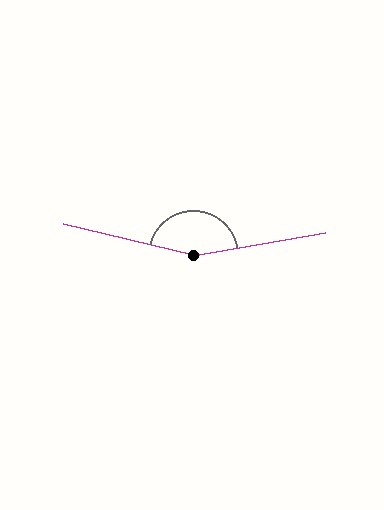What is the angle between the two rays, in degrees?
Approximately 156 degrees.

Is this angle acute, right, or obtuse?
It is obtuse.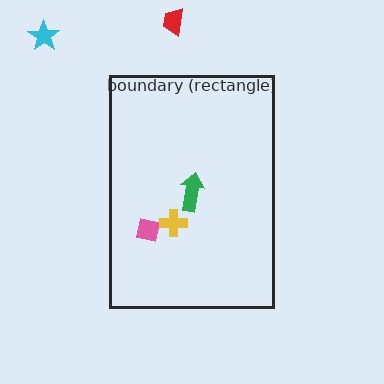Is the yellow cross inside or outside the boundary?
Inside.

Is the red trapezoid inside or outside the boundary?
Outside.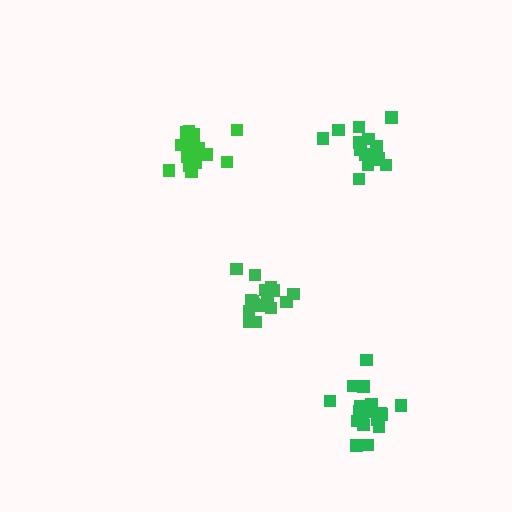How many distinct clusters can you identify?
There are 4 distinct clusters.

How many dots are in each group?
Group 1: 15 dots, Group 2: 16 dots, Group 3: 18 dots, Group 4: 20 dots (69 total).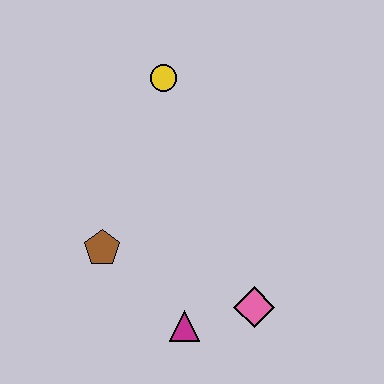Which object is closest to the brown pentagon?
The magenta triangle is closest to the brown pentagon.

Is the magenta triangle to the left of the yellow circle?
No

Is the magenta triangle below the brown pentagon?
Yes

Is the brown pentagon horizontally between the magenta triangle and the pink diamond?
No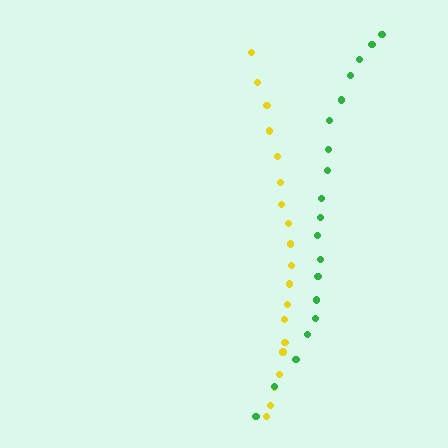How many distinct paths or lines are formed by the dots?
There are 2 distinct paths.